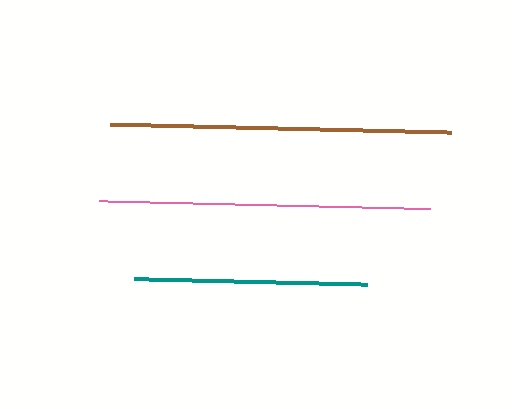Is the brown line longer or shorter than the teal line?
The brown line is longer than the teal line.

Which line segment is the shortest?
The teal line is the shortest at approximately 233 pixels.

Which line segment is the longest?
The brown line is the longest at approximately 341 pixels.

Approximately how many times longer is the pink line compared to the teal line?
The pink line is approximately 1.4 times the length of the teal line.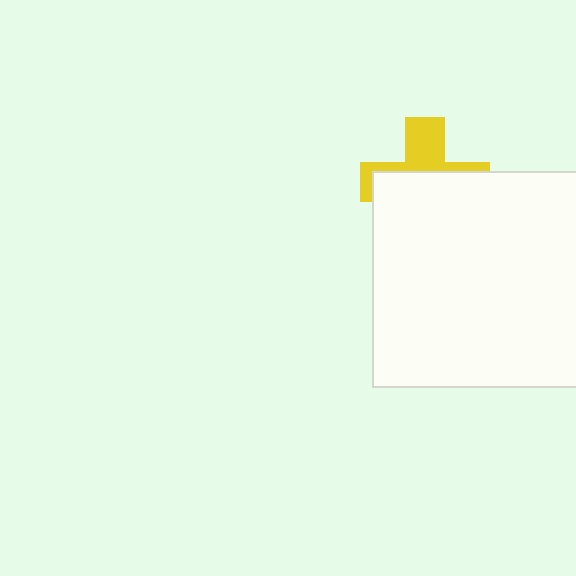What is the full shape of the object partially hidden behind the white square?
The partially hidden object is a yellow cross.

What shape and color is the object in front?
The object in front is a white square.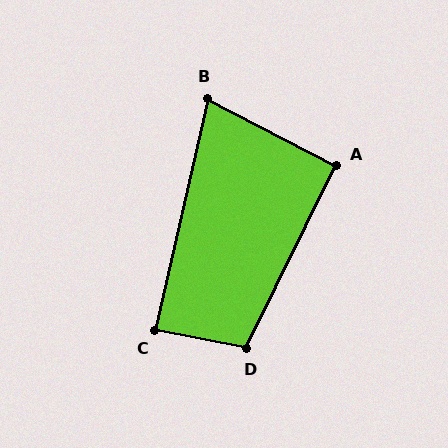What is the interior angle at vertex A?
Approximately 91 degrees (approximately right).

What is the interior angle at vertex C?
Approximately 89 degrees (approximately right).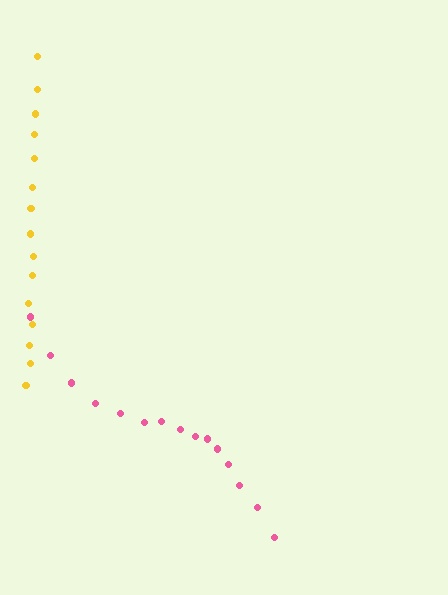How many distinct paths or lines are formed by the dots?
There are 2 distinct paths.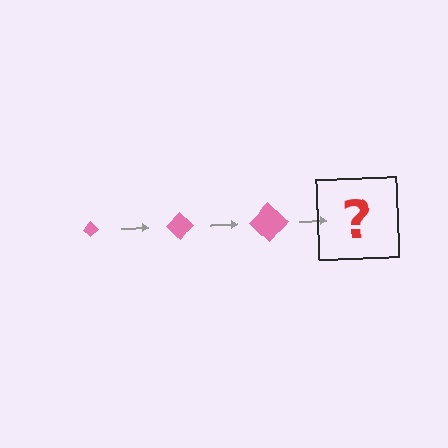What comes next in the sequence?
The next element should be a pink diamond, larger than the previous one.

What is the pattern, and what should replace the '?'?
The pattern is that the diamond gets progressively larger each step. The '?' should be a pink diamond, larger than the previous one.